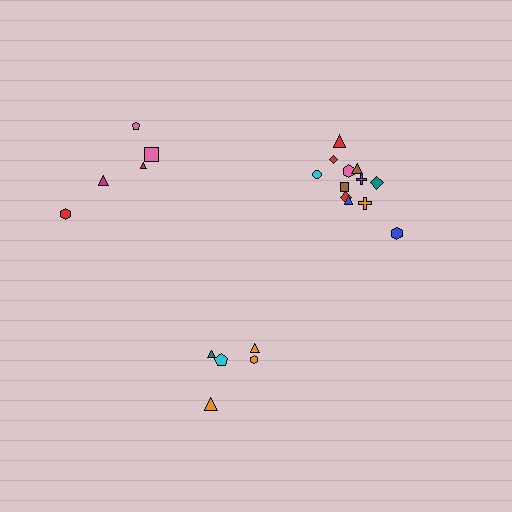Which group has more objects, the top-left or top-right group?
The top-right group.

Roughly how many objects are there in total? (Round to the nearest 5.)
Roughly 20 objects in total.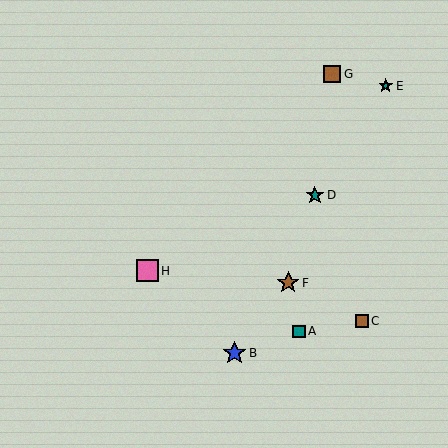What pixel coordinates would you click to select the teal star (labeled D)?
Click at (315, 195) to select the teal star D.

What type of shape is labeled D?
Shape D is a teal star.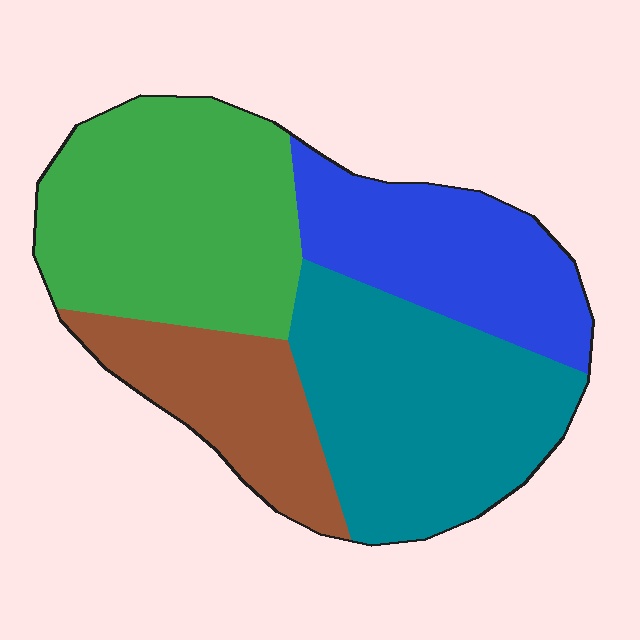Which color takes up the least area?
Brown, at roughly 15%.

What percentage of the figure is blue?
Blue takes up about one fifth (1/5) of the figure.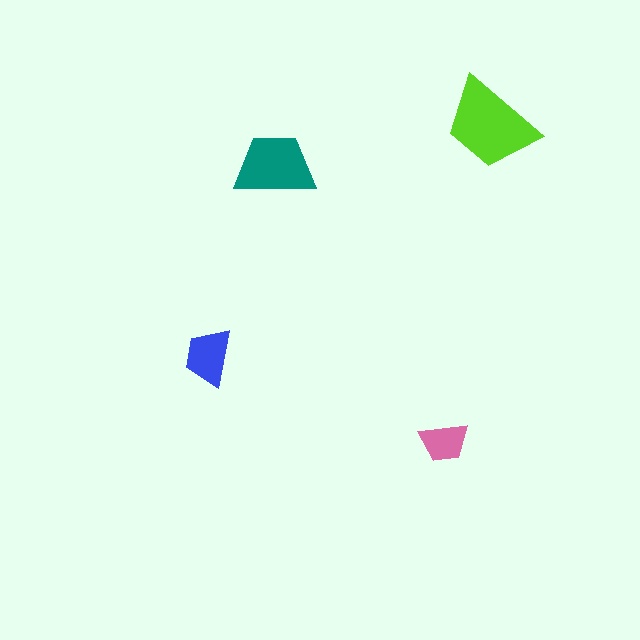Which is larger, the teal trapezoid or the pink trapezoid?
The teal one.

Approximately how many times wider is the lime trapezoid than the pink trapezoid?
About 2 times wider.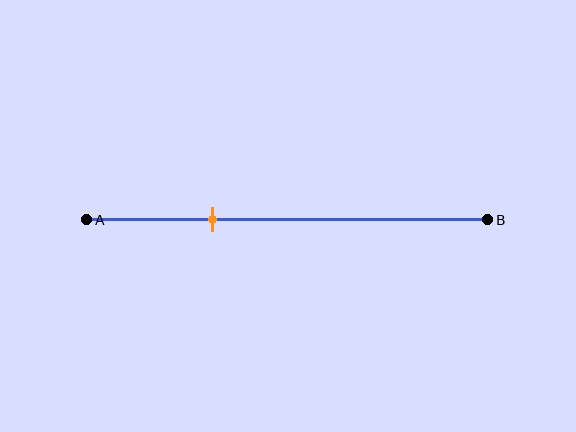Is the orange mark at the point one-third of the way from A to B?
Yes, the mark is approximately at the one-third point.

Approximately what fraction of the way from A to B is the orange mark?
The orange mark is approximately 30% of the way from A to B.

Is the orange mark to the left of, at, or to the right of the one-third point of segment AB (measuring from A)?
The orange mark is approximately at the one-third point of segment AB.